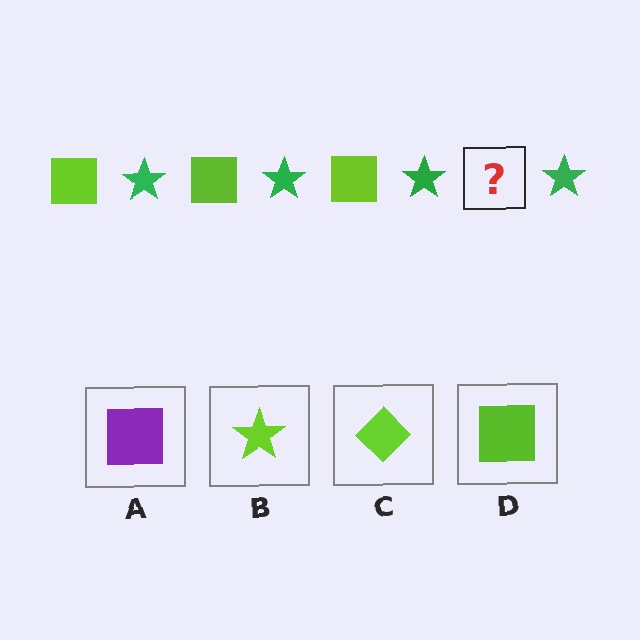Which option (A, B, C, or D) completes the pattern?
D.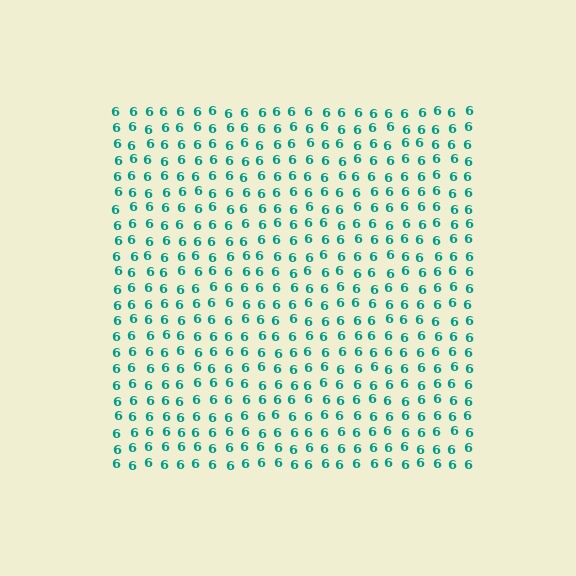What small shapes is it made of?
It is made of small digit 6's.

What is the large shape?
The large shape is a square.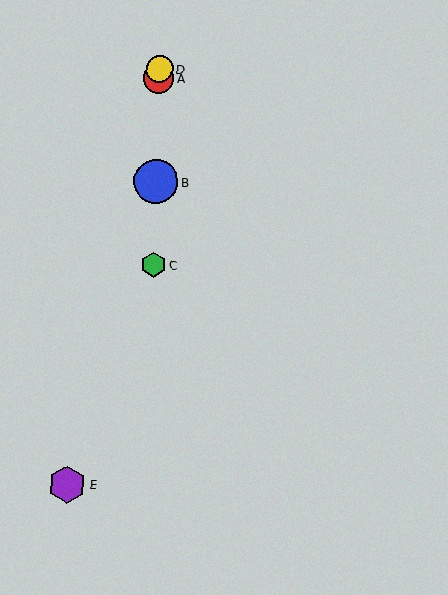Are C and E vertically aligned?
No, C is at x≈154 and E is at x≈67.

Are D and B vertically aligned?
Yes, both are at x≈159.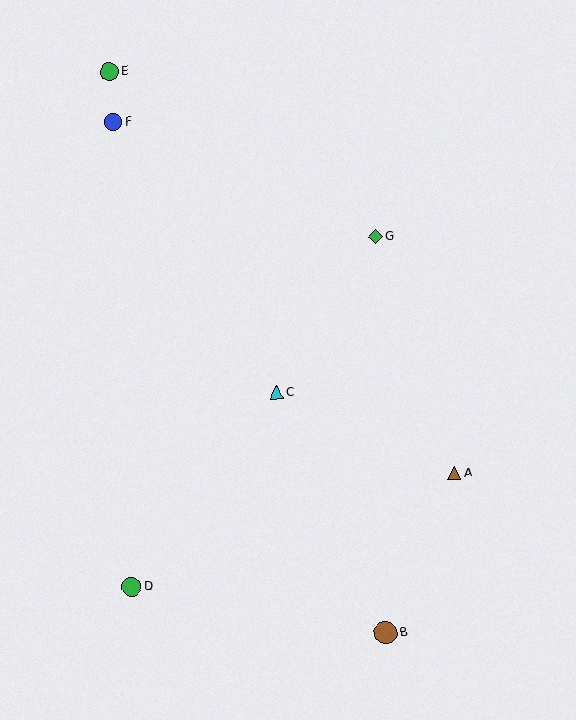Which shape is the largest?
The brown circle (labeled B) is the largest.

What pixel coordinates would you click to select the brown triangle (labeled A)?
Click at (454, 473) to select the brown triangle A.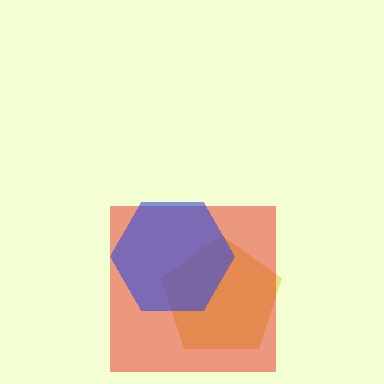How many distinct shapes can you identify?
There are 3 distinct shapes: a yellow pentagon, a red square, a blue hexagon.